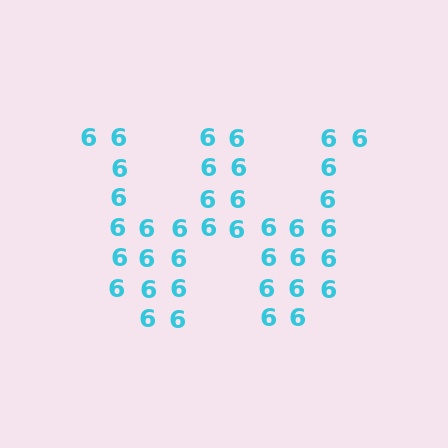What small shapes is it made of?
It is made of small digit 6's.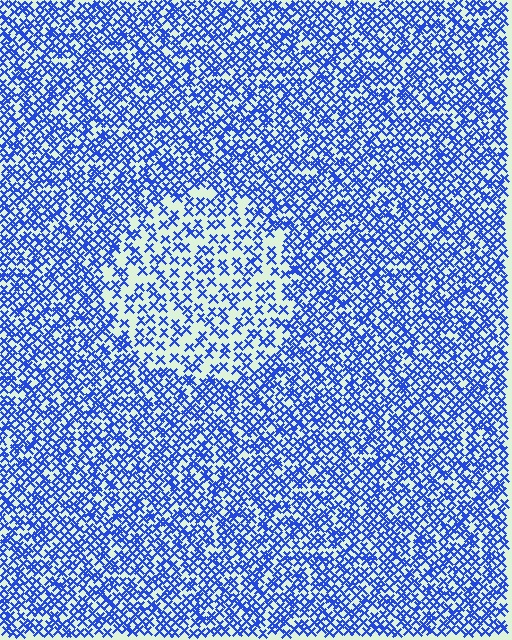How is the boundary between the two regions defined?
The boundary is defined by a change in element density (approximately 2.0x ratio). All elements are the same color, size, and shape.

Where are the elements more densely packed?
The elements are more densely packed outside the circle boundary.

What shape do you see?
I see a circle.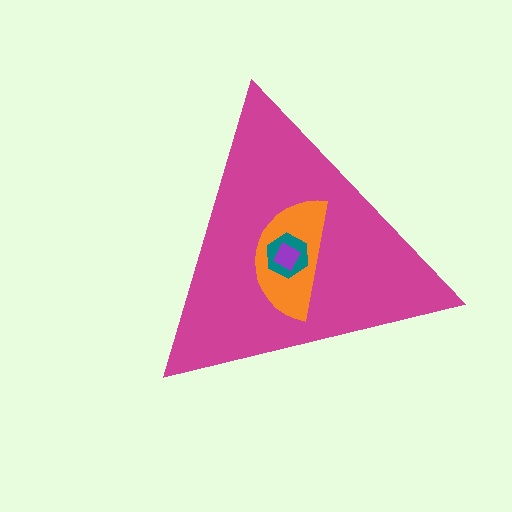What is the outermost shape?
The magenta triangle.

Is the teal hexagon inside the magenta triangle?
Yes.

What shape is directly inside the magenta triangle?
The orange semicircle.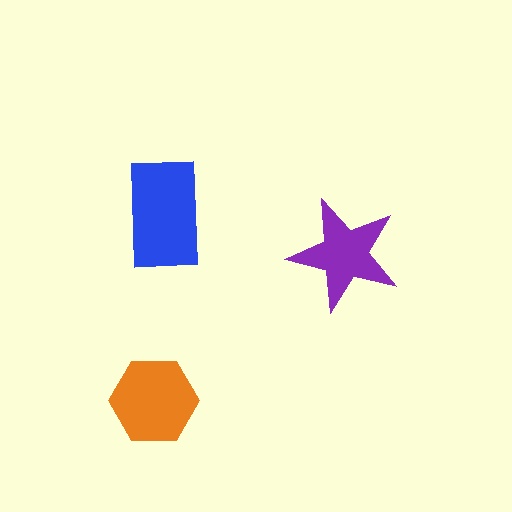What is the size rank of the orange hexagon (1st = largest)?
2nd.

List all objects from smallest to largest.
The purple star, the orange hexagon, the blue rectangle.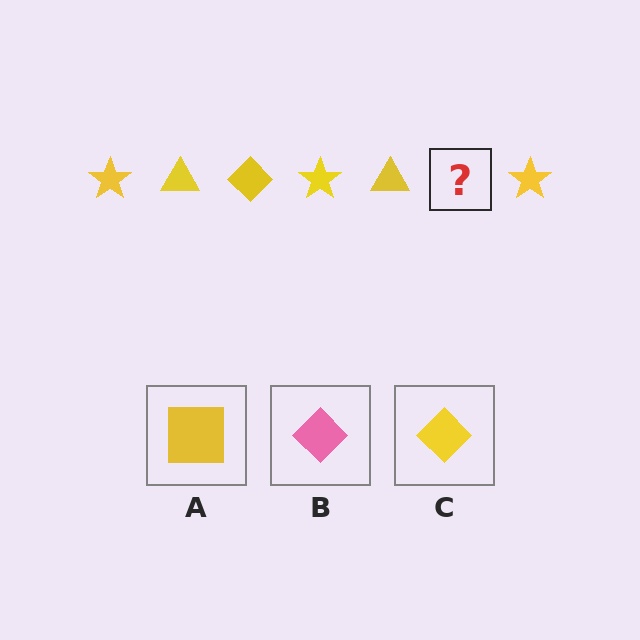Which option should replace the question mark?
Option C.